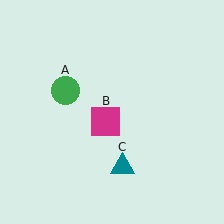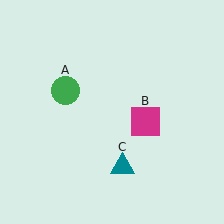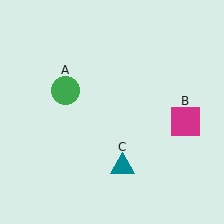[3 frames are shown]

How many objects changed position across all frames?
1 object changed position: magenta square (object B).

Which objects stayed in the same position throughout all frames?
Green circle (object A) and teal triangle (object C) remained stationary.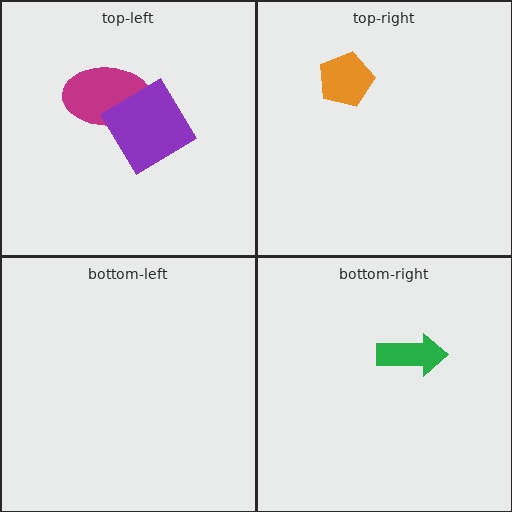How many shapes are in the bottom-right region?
1.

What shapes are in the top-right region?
The orange pentagon.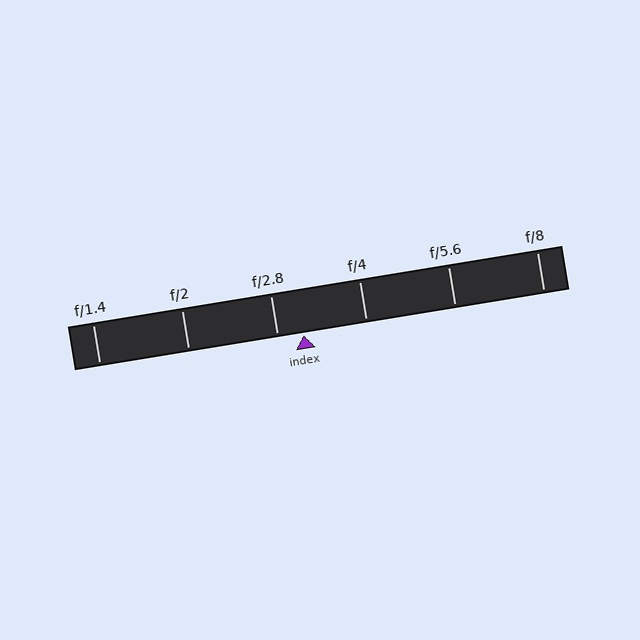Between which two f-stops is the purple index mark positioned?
The index mark is between f/2.8 and f/4.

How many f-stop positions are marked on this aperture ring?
There are 6 f-stop positions marked.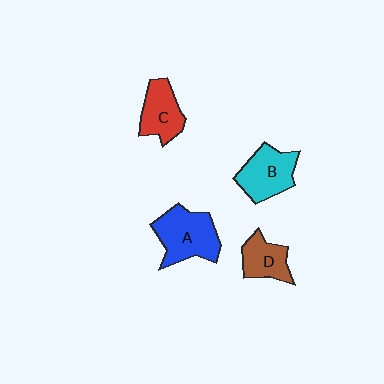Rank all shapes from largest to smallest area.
From largest to smallest: A (blue), B (cyan), C (red), D (brown).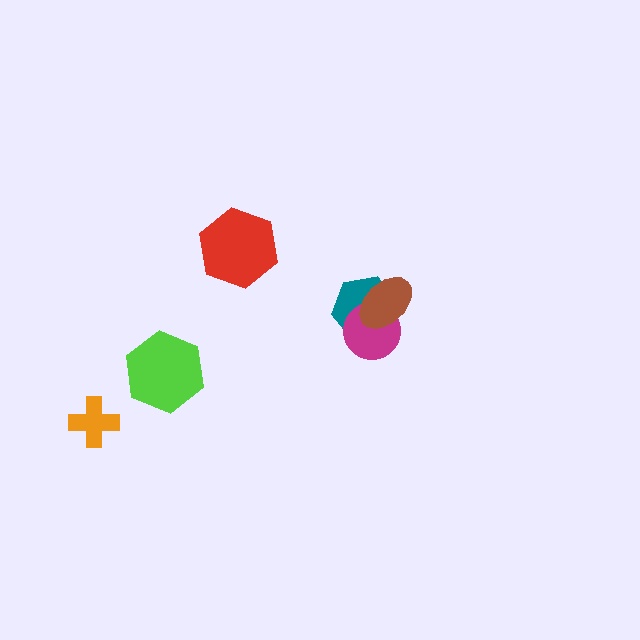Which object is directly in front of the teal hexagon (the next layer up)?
The magenta circle is directly in front of the teal hexagon.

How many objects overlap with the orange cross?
0 objects overlap with the orange cross.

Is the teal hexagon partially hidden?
Yes, it is partially covered by another shape.